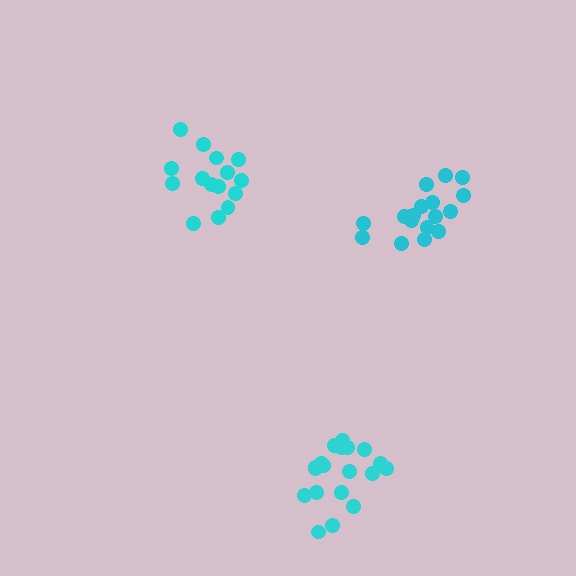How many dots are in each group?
Group 1: 19 dots, Group 2: 18 dots, Group 3: 15 dots (52 total).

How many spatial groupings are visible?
There are 3 spatial groupings.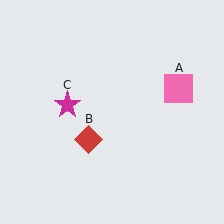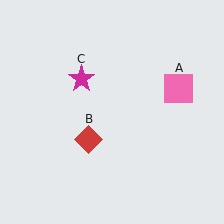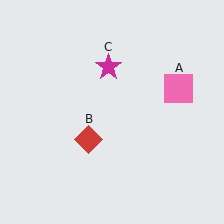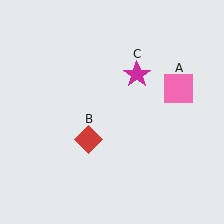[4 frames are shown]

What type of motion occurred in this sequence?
The magenta star (object C) rotated clockwise around the center of the scene.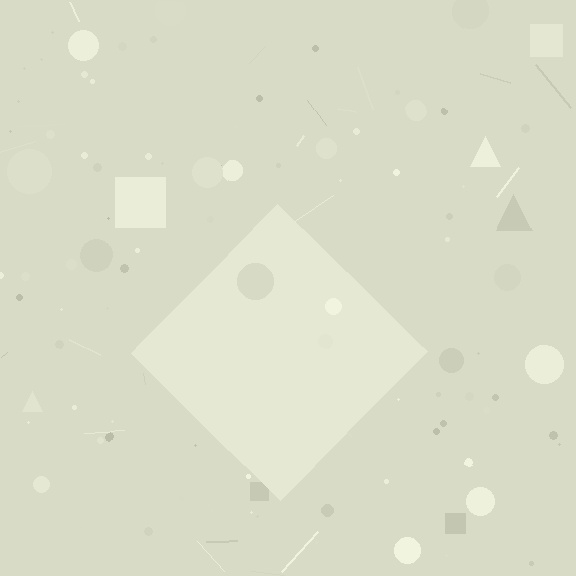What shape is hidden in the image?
A diamond is hidden in the image.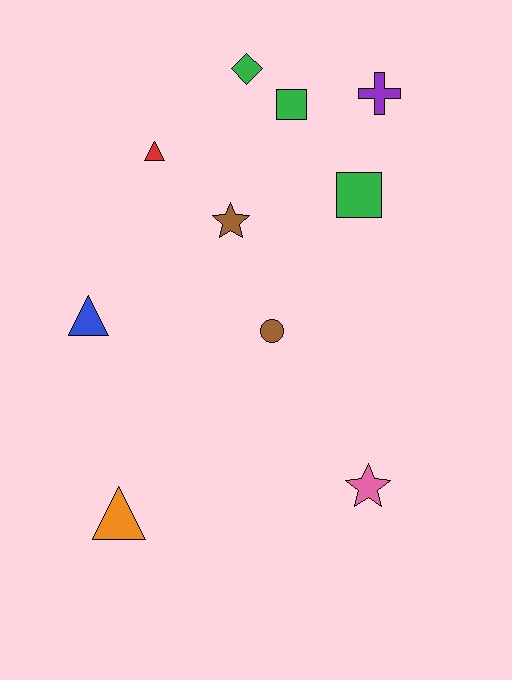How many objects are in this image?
There are 10 objects.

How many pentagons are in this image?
There are no pentagons.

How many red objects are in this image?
There is 1 red object.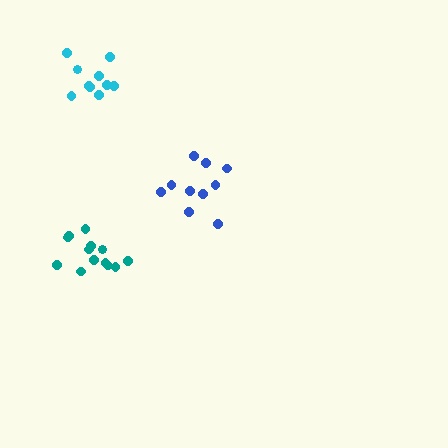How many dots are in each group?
Group 1: 10 dots, Group 2: 10 dots, Group 3: 13 dots (33 total).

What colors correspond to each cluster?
The clusters are colored: blue, cyan, teal.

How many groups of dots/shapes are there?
There are 3 groups.